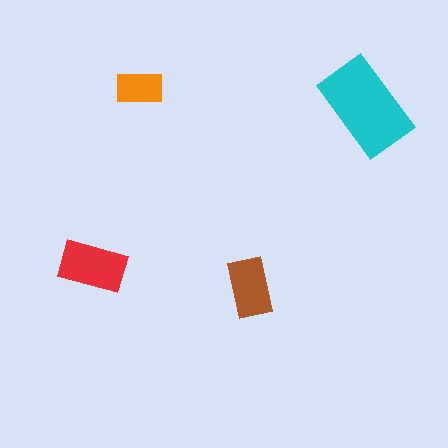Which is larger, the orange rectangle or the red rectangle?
The red one.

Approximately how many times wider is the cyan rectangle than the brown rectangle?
About 1.5 times wider.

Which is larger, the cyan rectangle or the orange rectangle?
The cyan one.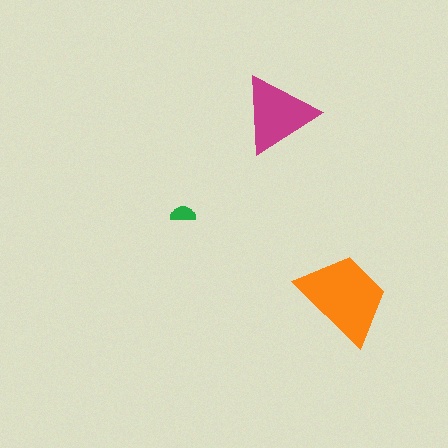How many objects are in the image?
There are 3 objects in the image.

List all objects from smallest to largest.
The green semicircle, the magenta triangle, the orange trapezoid.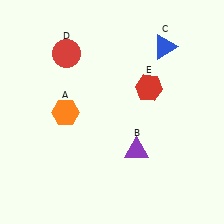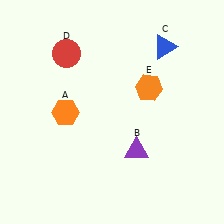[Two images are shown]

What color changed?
The hexagon (E) changed from red in Image 1 to orange in Image 2.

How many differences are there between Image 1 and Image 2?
There is 1 difference between the two images.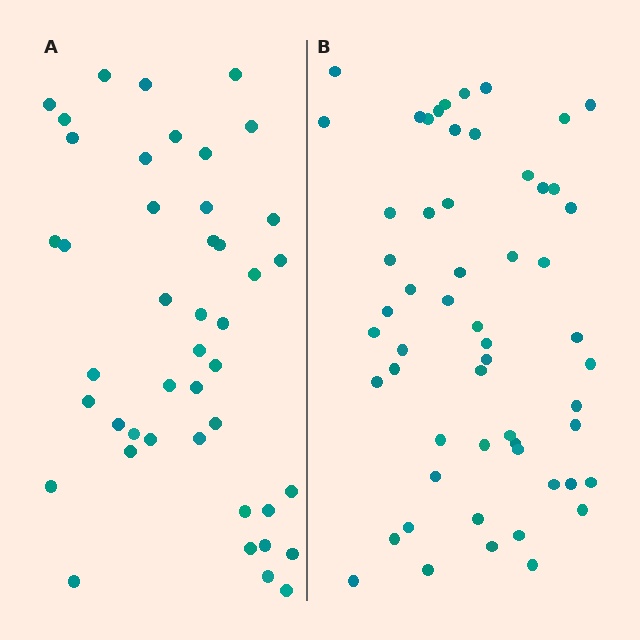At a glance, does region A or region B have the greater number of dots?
Region B (the right region) has more dots.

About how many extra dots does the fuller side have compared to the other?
Region B has roughly 12 or so more dots than region A.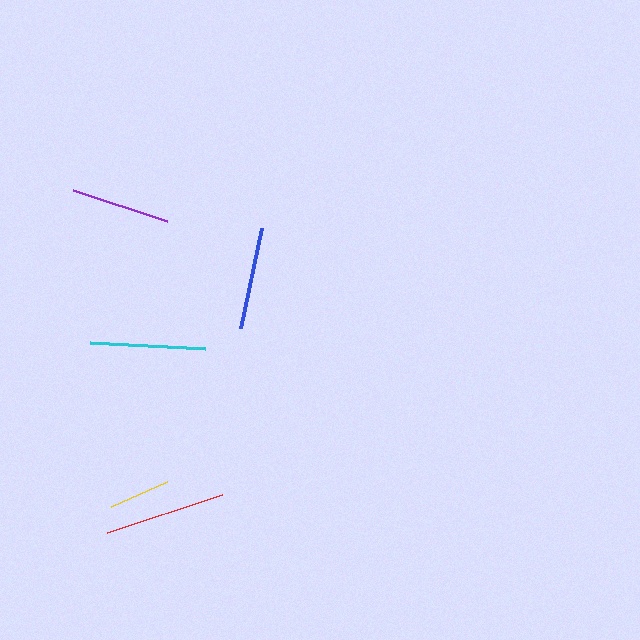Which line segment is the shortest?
The yellow line is the shortest at approximately 61 pixels.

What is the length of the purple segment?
The purple segment is approximately 99 pixels long.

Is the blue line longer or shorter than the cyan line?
The cyan line is longer than the blue line.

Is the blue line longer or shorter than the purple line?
The blue line is longer than the purple line.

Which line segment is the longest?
The red line is the longest at approximately 122 pixels.